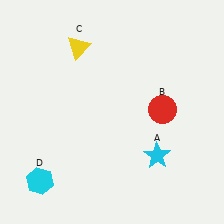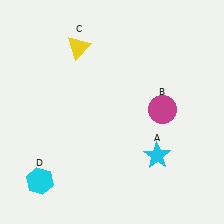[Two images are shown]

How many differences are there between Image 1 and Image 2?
There is 1 difference between the two images.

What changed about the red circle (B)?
In Image 1, B is red. In Image 2, it changed to magenta.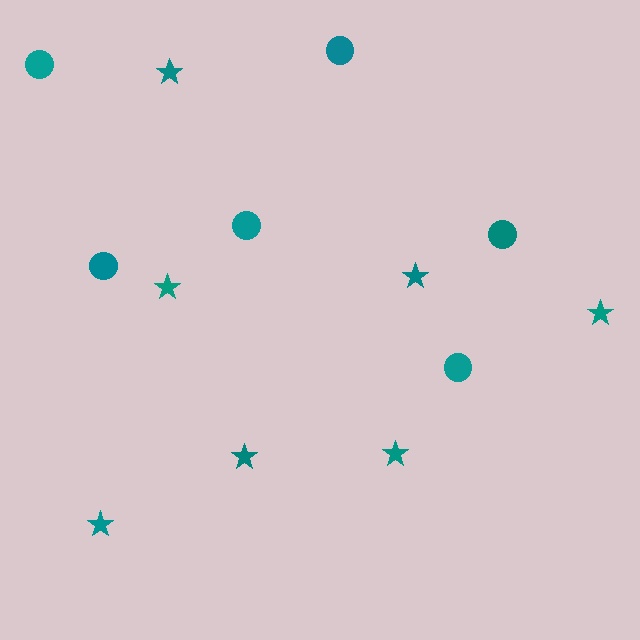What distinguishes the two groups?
There are 2 groups: one group of circles (6) and one group of stars (7).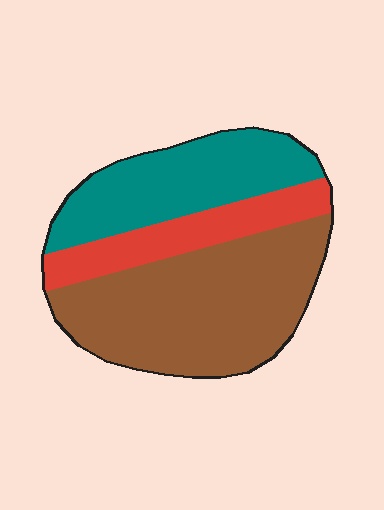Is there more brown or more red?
Brown.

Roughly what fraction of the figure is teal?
Teal takes up between a quarter and a half of the figure.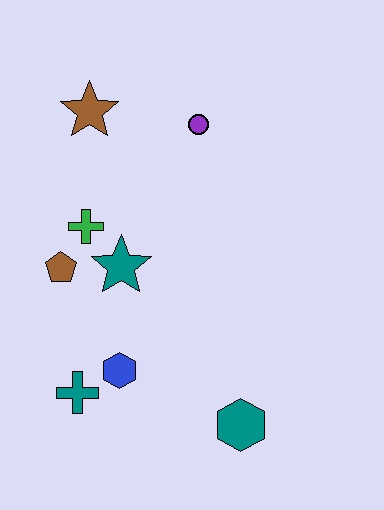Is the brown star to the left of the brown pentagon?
No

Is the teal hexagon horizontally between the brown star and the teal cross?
No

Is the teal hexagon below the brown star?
Yes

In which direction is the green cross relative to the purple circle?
The green cross is to the left of the purple circle.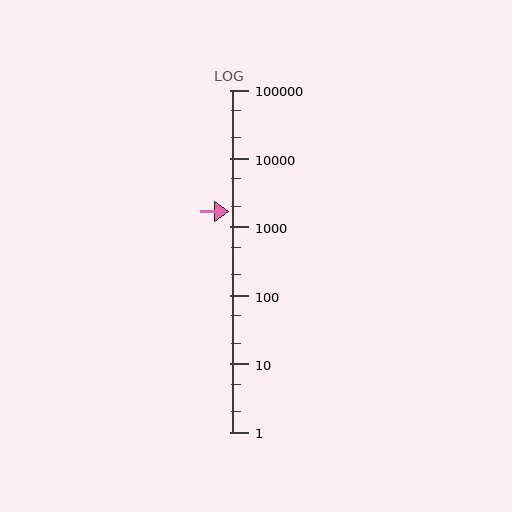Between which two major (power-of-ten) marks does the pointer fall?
The pointer is between 1000 and 10000.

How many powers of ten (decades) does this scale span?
The scale spans 5 decades, from 1 to 100000.